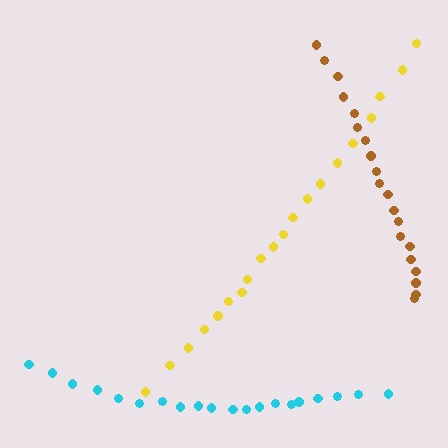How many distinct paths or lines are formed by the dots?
There are 3 distinct paths.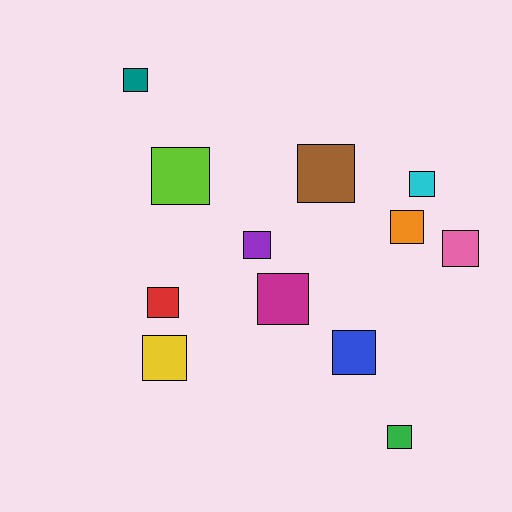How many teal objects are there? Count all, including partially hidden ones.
There is 1 teal object.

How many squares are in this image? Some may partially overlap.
There are 12 squares.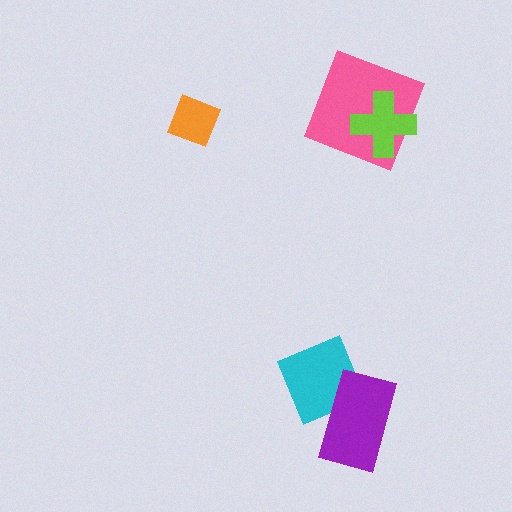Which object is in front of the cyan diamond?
The purple rectangle is in front of the cyan diamond.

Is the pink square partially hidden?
Yes, it is partially covered by another shape.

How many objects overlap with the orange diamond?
0 objects overlap with the orange diamond.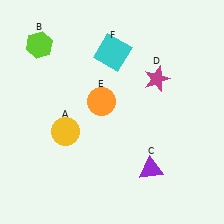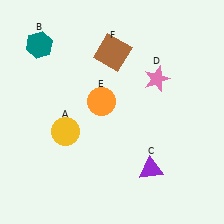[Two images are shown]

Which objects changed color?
B changed from lime to teal. D changed from magenta to pink. F changed from cyan to brown.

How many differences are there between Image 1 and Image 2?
There are 3 differences between the two images.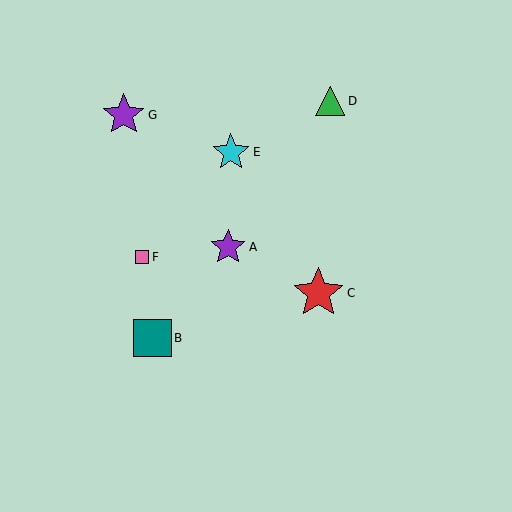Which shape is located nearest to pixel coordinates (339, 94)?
The green triangle (labeled D) at (330, 101) is nearest to that location.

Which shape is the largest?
The red star (labeled C) is the largest.